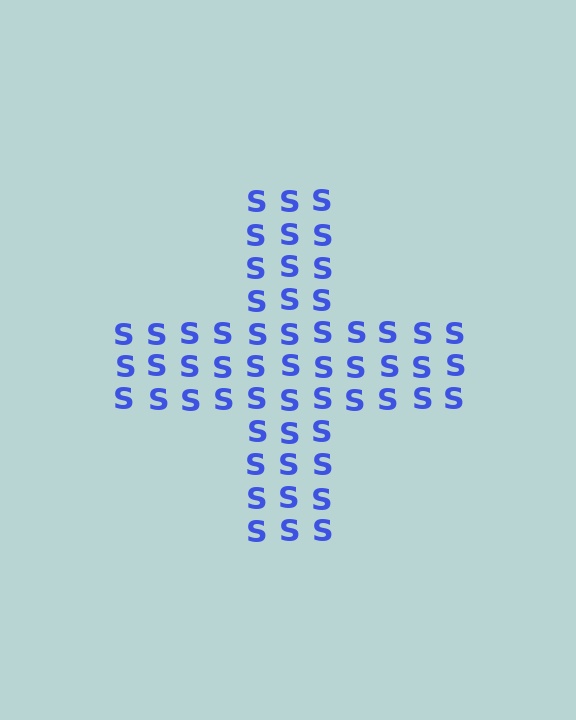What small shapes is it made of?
It is made of small letter S's.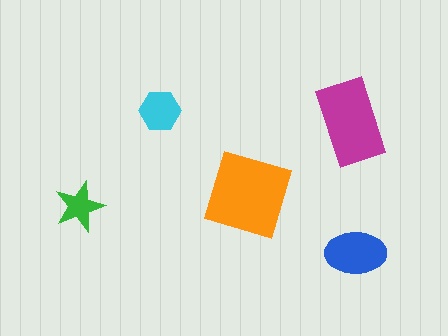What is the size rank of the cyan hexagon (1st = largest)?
4th.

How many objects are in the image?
There are 5 objects in the image.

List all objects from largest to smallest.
The orange square, the magenta rectangle, the blue ellipse, the cyan hexagon, the green star.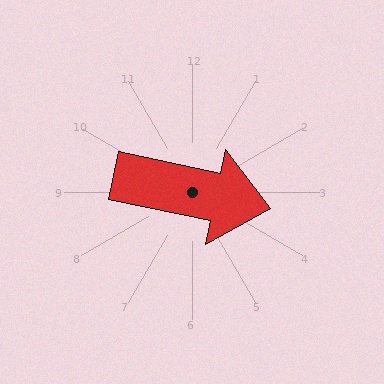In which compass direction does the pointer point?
East.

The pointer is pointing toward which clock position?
Roughly 3 o'clock.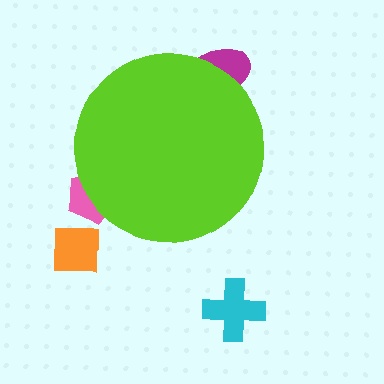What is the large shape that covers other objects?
A lime circle.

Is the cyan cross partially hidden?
No, the cyan cross is fully visible.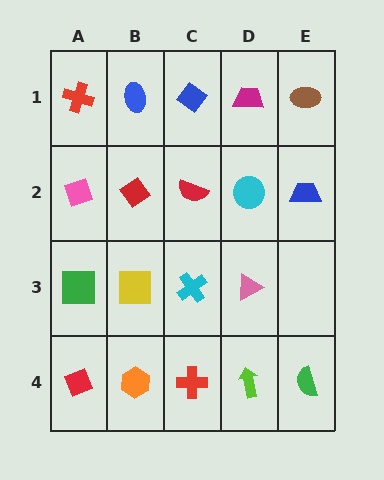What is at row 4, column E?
A green semicircle.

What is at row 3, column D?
A pink triangle.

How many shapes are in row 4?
5 shapes.